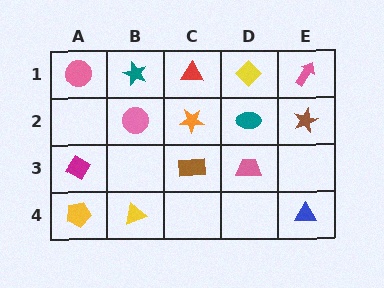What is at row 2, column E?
A brown star.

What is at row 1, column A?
A pink circle.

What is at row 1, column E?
A pink arrow.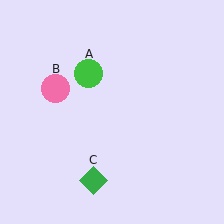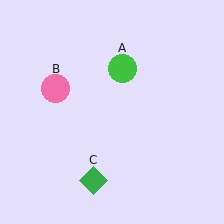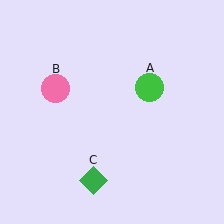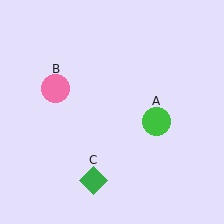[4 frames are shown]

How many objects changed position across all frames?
1 object changed position: green circle (object A).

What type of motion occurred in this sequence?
The green circle (object A) rotated clockwise around the center of the scene.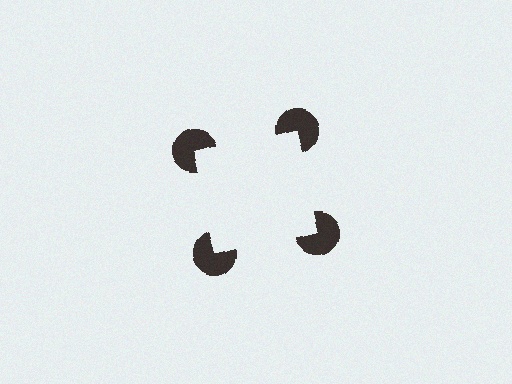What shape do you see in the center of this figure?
An illusory square — its edges are inferred from the aligned wedge cuts in the pac-man discs, not physically drawn.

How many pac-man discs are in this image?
There are 4 — one at each vertex of the illusory square.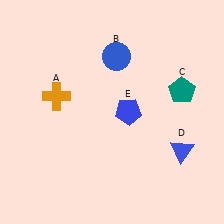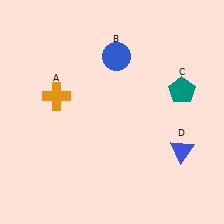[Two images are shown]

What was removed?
The blue pentagon (E) was removed in Image 2.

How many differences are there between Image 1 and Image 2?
There is 1 difference between the two images.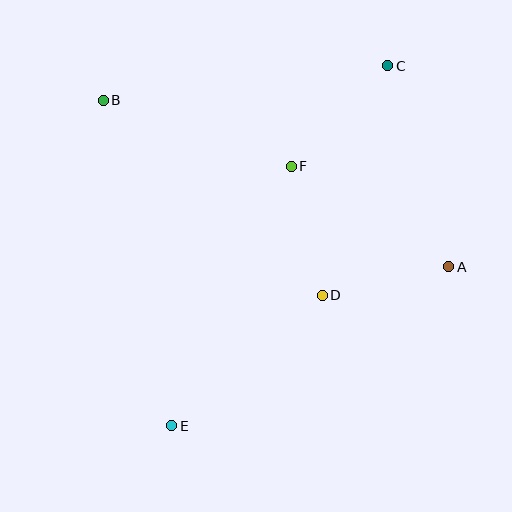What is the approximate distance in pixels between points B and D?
The distance between B and D is approximately 293 pixels.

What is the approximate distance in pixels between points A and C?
The distance between A and C is approximately 210 pixels.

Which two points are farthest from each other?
Points C and E are farthest from each other.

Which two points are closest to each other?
Points A and D are closest to each other.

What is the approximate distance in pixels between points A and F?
The distance between A and F is approximately 187 pixels.